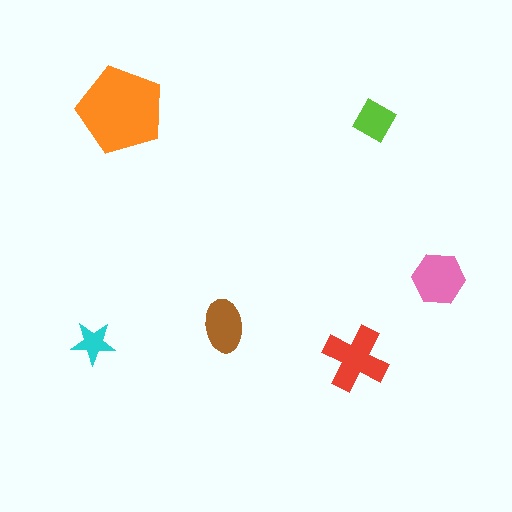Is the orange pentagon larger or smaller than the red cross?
Larger.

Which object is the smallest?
The cyan star.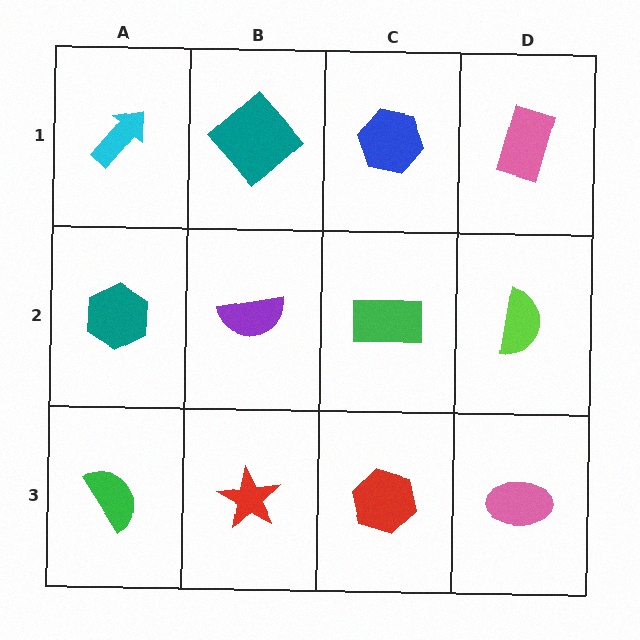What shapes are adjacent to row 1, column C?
A green rectangle (row 2, column C), a teal diamond (row 1, column B), a pink rectangle (row 1, column D).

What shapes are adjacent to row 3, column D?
A lime semicircle (row 2, column D), a red hexagon (row 3, column C).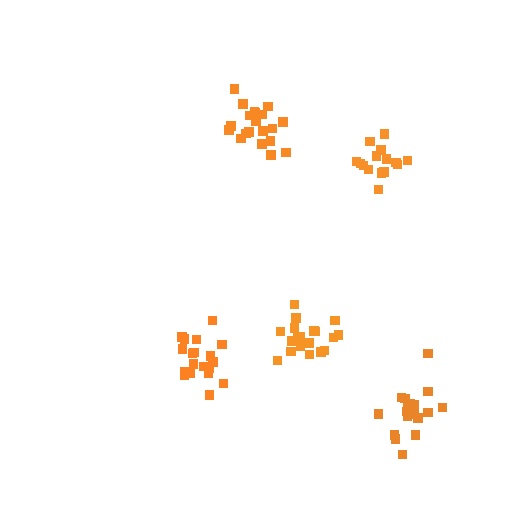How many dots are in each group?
Group 1: 21 dots, Group 2: 15 dots, Group 3: 19 dots, Group 4: 20 dots, Group 5: 19 dots (94 total).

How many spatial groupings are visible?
There are 5 spatial groupings.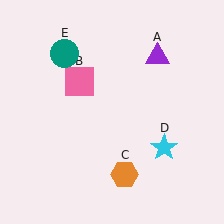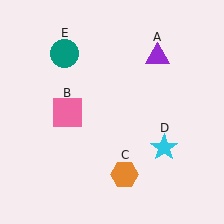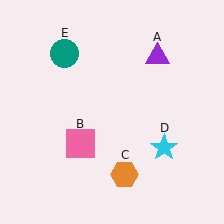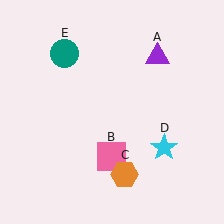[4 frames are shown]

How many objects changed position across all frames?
1 object changed position: pink square (object B).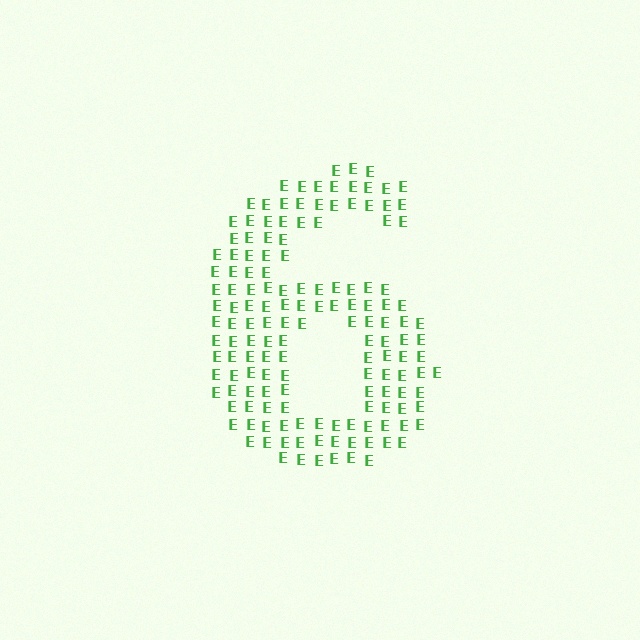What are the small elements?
The small elements are letter E's.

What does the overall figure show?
The overall figure shows the digit 6.